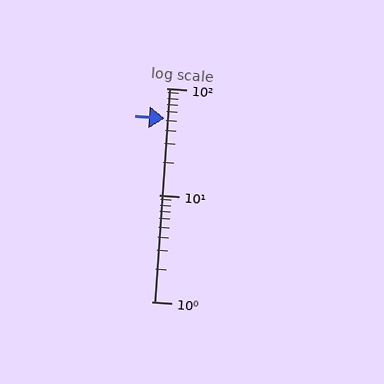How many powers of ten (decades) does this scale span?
The scale spans 2 decades, from 1 to 100.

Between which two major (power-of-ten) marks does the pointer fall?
The pointer is between 10 and 100.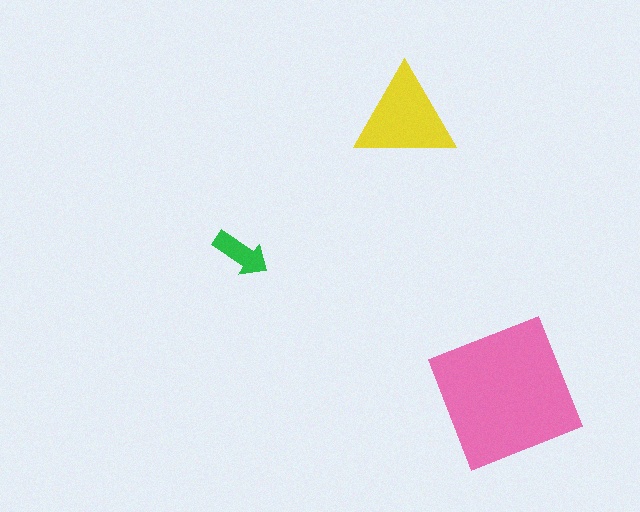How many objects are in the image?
There are 3 objects in the image.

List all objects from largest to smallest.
The pink square, the yellow triangle, the green arrow.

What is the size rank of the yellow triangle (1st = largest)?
2nd.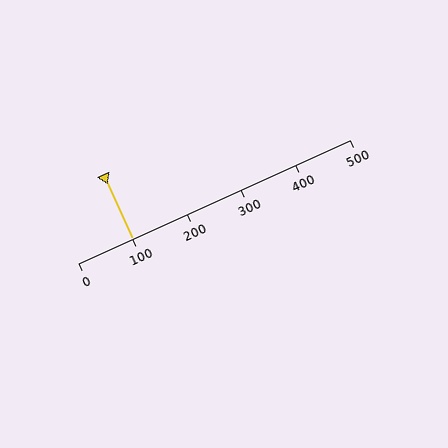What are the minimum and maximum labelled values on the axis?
The axis runs from 0 to 500.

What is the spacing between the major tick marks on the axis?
The major ticks are spaced 100 apart.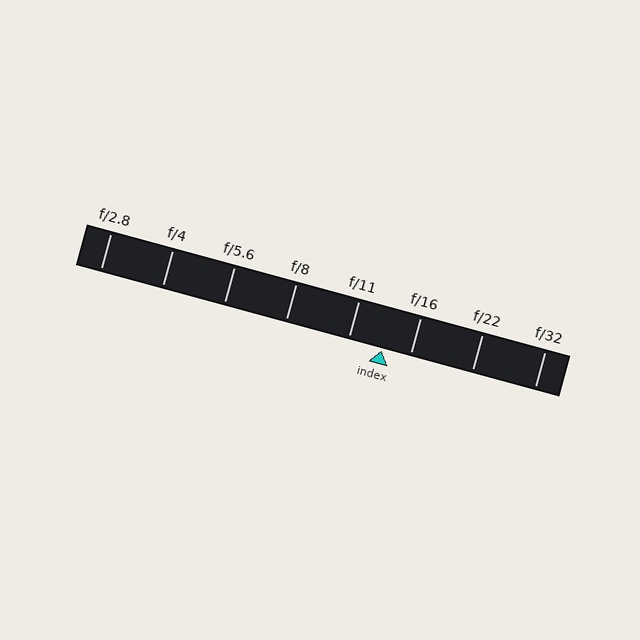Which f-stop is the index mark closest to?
The index mark is closest to f/16.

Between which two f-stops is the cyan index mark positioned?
The index mark is between f/11 and f/16.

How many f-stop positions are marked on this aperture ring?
There are 8 f-stop positions marked.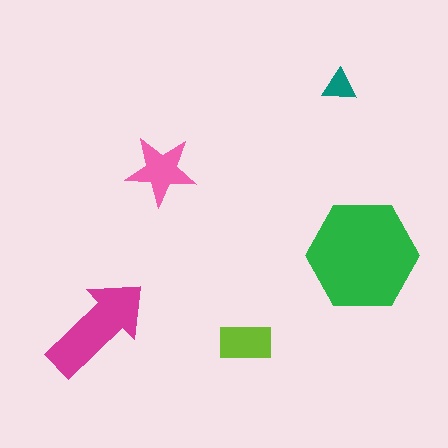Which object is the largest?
The green hexagon.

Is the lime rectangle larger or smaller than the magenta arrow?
Smaller.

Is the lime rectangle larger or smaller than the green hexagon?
Smaller.